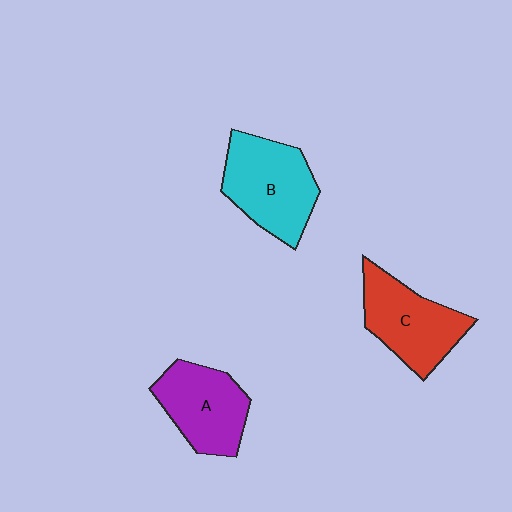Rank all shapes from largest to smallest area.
From largest to smallest: B (cyan), C (red), A (purple).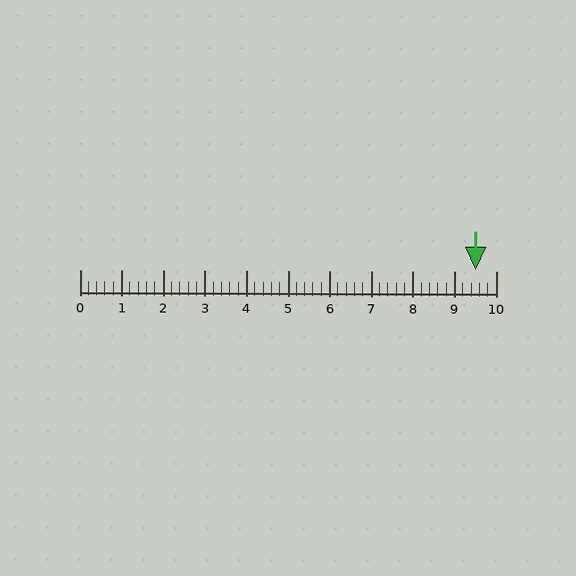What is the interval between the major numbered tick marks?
The major tick marks are spaced 1 units apart.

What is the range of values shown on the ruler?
The ruler shows values from 0 to 10.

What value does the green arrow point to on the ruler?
The green arrow points to approximately 9.5.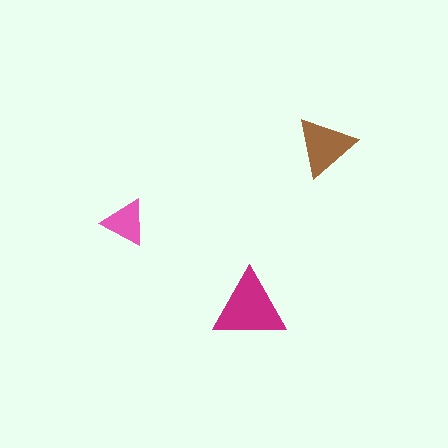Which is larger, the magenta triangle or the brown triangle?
The magenta one.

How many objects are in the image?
There are 3 objects in the image.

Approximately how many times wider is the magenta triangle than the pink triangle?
About 1.5 times wider.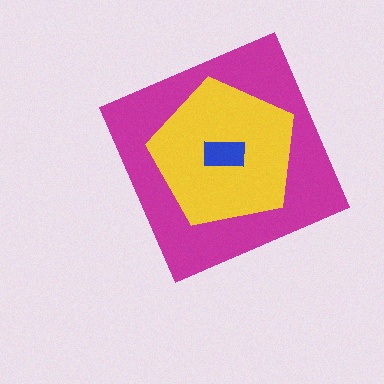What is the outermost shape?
The magenta diamond.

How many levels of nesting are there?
3.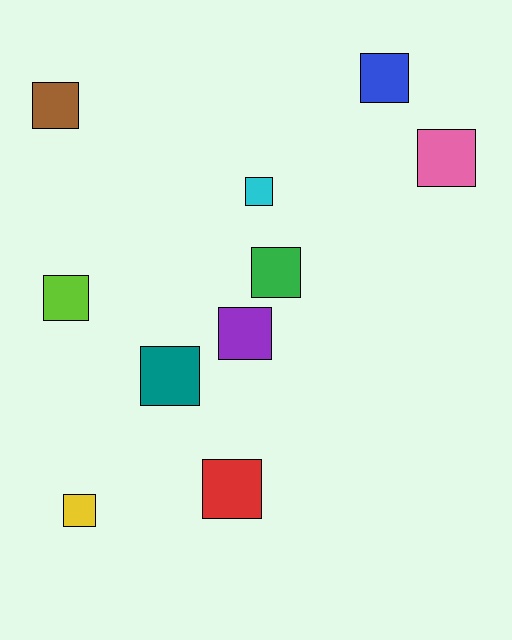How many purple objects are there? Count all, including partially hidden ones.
There is 1 purple object.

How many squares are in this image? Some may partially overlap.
There are 10 squares.